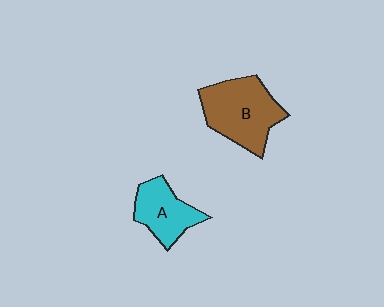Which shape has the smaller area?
Shape A (cyan).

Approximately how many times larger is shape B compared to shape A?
Approximately 1.5 times.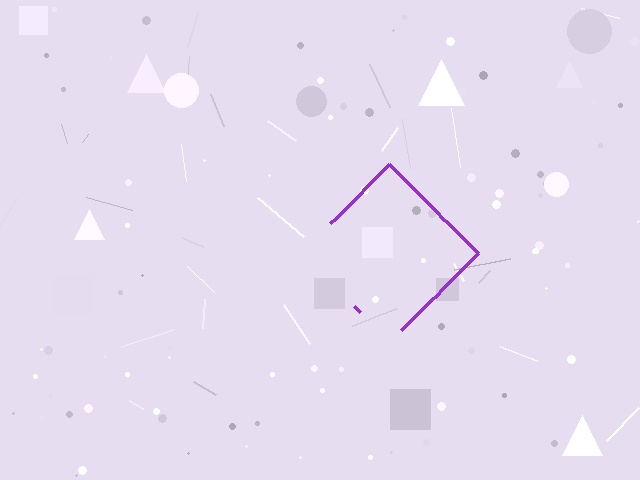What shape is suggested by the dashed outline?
The dashed outline suggests a diamond.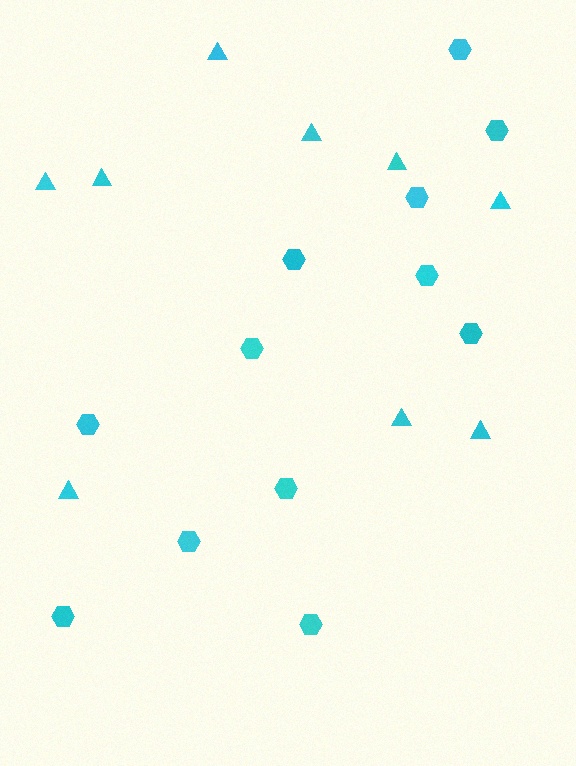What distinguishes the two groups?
There are 2 groups: one group of triangles (9) and one group of hexagons (12).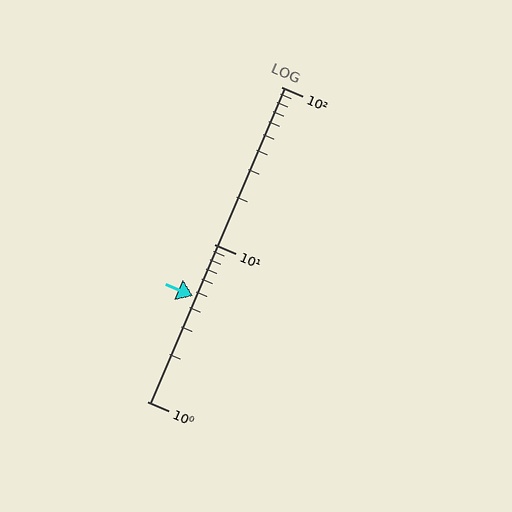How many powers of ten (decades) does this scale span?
The scale spans 2 decades, from 1 to 100.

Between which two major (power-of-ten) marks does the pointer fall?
The pointer is between 1 and 10.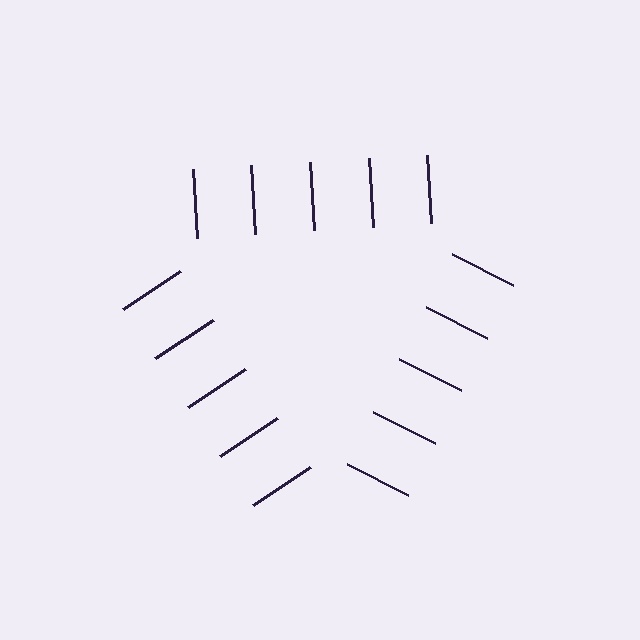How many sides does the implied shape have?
3 sides — the line-ends trace a triangle.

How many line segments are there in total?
15 — 5 along each of the 3 edges.